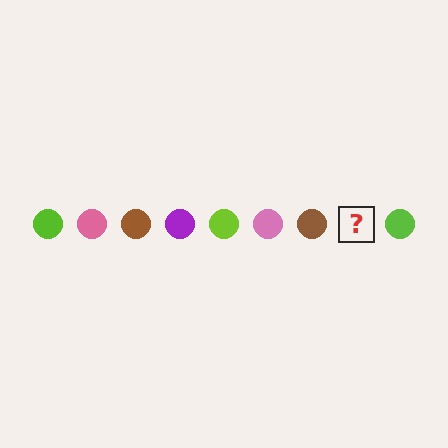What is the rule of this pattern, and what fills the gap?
The rule is that the pattern cycles through lime, pink, brown, purple circles. The gap should be filled with a purple circle.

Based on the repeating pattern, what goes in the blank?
The blank should be a purple circle.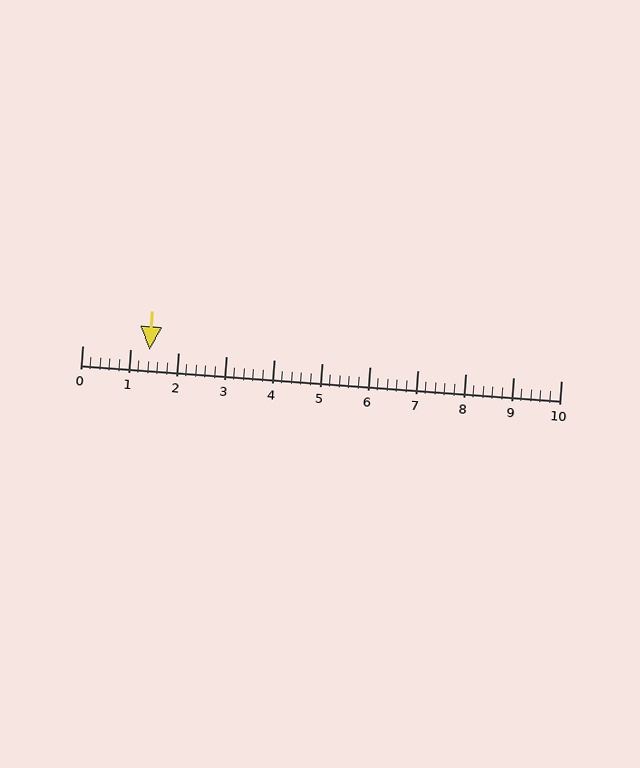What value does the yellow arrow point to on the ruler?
The yellow arrow points to approximately 1.4.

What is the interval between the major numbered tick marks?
The major tick marks are spaced 1 units apart.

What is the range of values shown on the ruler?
The ruler shows values from 0 to 10.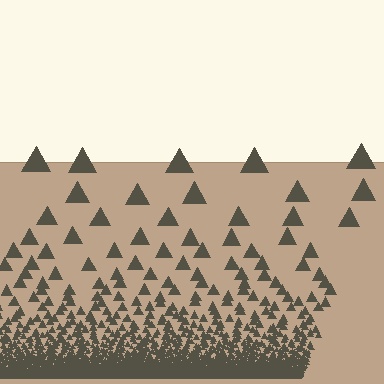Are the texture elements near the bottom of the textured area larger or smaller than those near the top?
Smaller. The gradient is inverted — elements near the bottom are smaller and denser.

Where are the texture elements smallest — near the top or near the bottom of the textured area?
Near the bottom.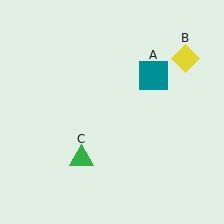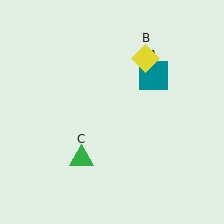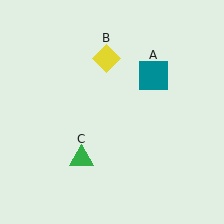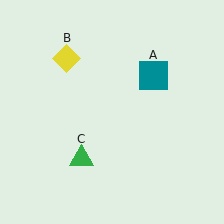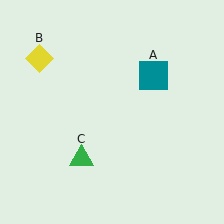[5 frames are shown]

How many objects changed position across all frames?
1 object changed position: yellow diamond (object B).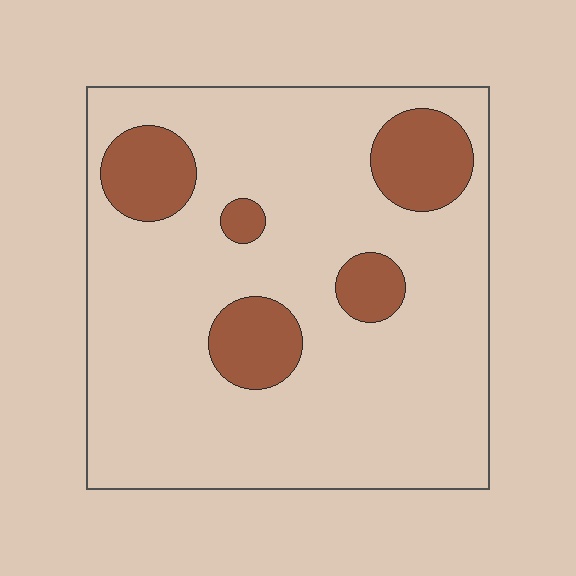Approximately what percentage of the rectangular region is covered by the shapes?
Approximately 15%.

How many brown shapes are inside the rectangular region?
5.